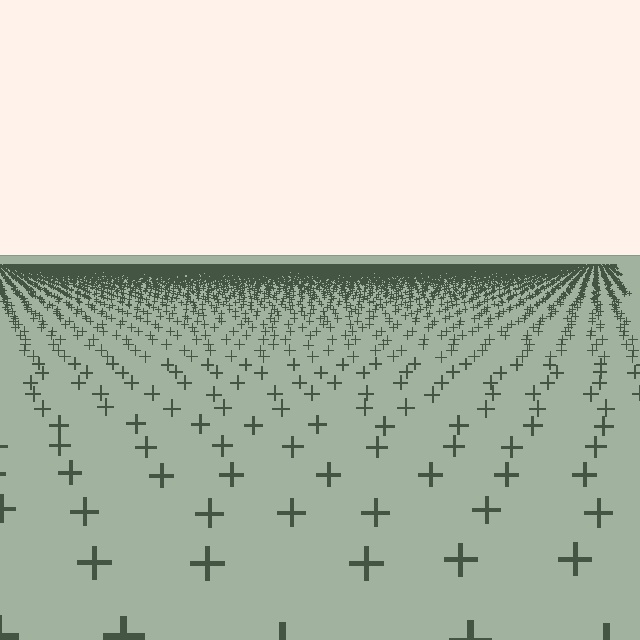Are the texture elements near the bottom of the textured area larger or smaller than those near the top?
Larger. Near the bottom, elements are closer to the viewer and appear at a bigger on-screen size.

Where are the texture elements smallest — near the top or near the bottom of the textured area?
Near the top.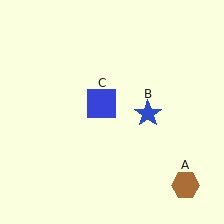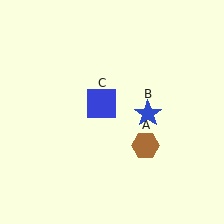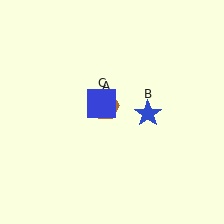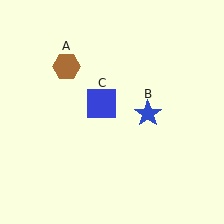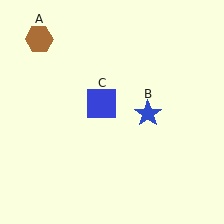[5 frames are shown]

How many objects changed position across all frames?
1 object changed position: brown hexagon (object A).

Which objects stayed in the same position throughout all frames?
Blue star (object B) and blue square (object C) remained stationary.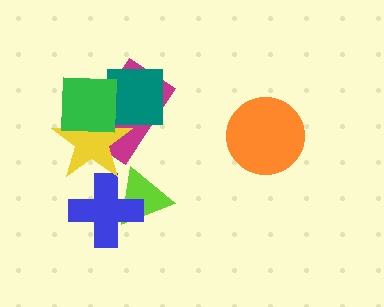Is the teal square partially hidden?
Yes, it is partially covered by another shape.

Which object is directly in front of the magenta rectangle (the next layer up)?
The teal square is directly in front of the magenta rectangle.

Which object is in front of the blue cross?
The yellow star is in front of the blue cross.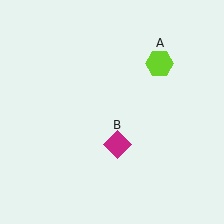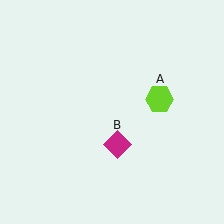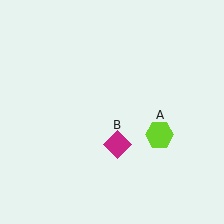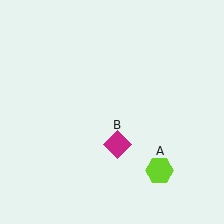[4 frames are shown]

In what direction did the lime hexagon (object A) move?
The lime hexagon (object A) moved down.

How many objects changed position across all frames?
1 object changed position: lime hexagon (object A).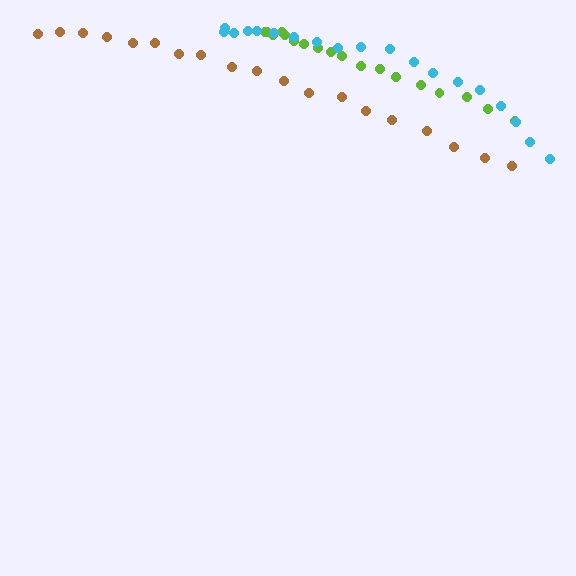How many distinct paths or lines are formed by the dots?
There are 3 distinct paths.